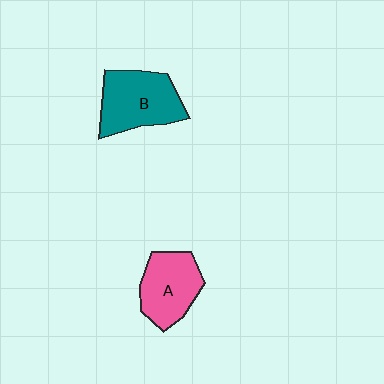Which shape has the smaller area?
Shape A (pink).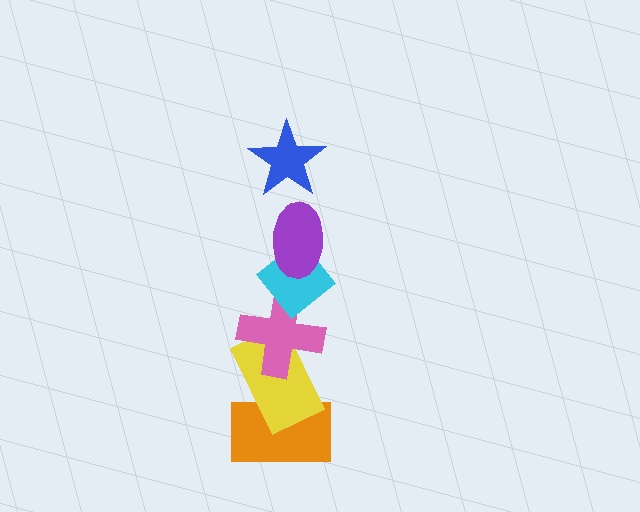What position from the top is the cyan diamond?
The cyan diamond is 3rd from the top.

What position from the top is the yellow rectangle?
The yellow rectangle is 5th from the top.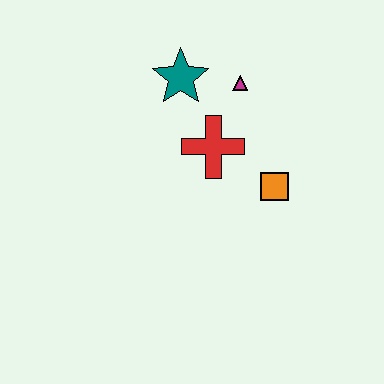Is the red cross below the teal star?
Yes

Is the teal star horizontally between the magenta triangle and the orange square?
No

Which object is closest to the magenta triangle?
The teal star is closest to the magenta triangle.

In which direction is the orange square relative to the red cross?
The orange square is to the right of the red cross.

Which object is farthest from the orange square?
The teal star is farthest from the orange square.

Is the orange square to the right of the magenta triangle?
Yes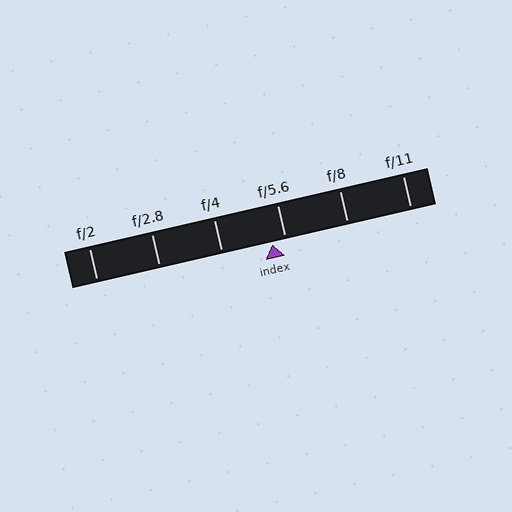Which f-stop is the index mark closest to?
The index mark is closest to f/5.6.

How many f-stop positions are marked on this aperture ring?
There are 6 f-stop positions marked.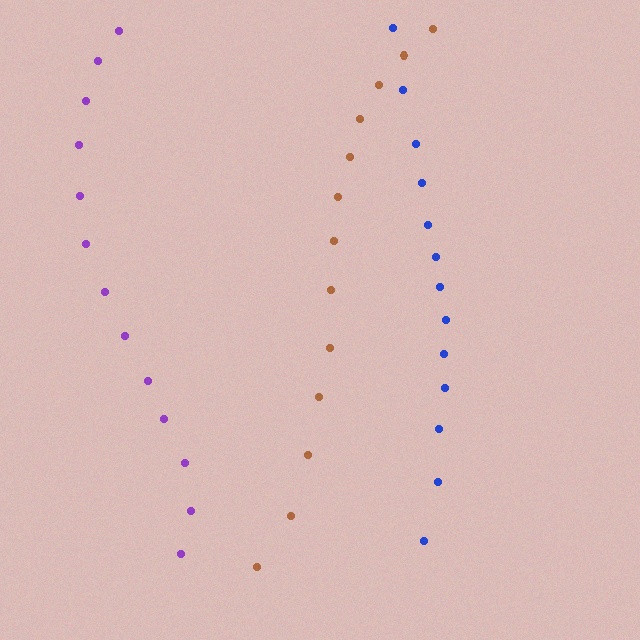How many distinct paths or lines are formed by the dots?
There are 3 distinct paths.